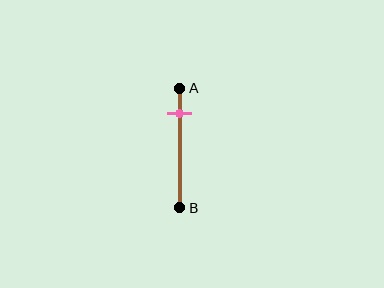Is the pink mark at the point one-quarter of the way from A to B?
No, the mark is at about 20% from A, not at the 25% one-quarter point.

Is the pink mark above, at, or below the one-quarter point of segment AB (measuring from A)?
The pink mark is above the one-quarter point of segment AB.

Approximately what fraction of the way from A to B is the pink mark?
The pink mark is approximately 20% of the way from A to B.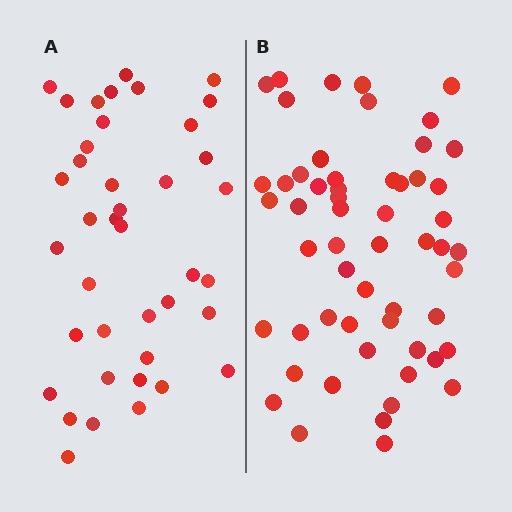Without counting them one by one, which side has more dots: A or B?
Region B (the right region) has more dots.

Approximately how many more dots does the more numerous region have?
Region B has approximately 15 more dots than region A.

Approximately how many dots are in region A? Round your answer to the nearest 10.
About 40 dots.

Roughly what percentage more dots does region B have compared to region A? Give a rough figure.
About 40% more.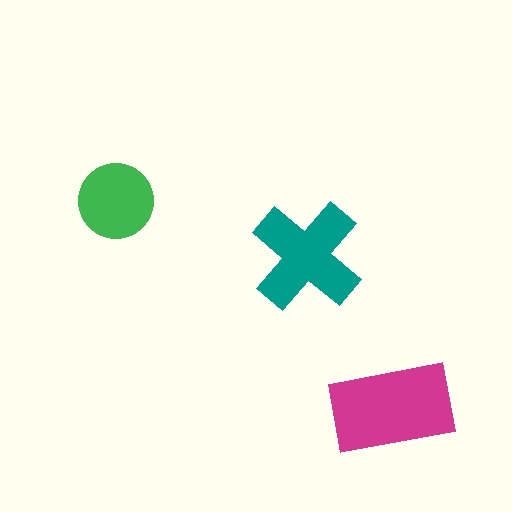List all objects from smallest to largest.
The green circle, the teal cross, the magenta rectangle.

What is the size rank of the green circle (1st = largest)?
3rd.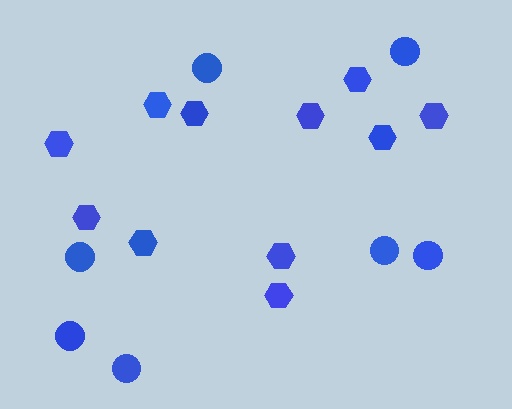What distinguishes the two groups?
There are 2 groups: one group of circles (7) and one group of hexagons (11).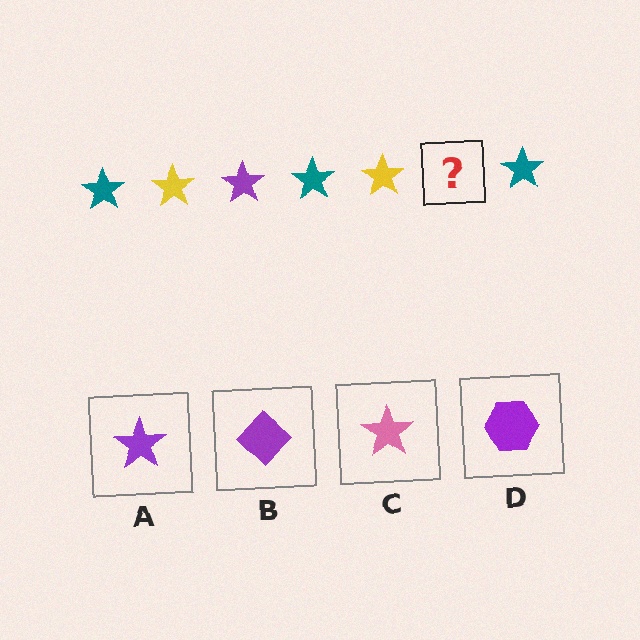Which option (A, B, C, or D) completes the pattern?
A.